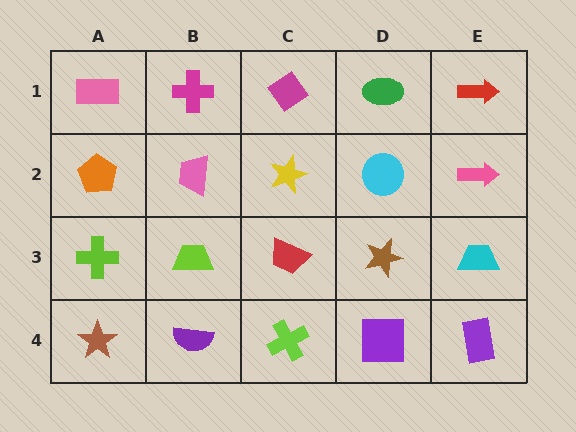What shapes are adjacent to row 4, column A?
A lime cross (row 3, column A), a purple semicircle (row 4, column B).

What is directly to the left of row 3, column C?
A lime trapezoid.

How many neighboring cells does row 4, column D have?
3.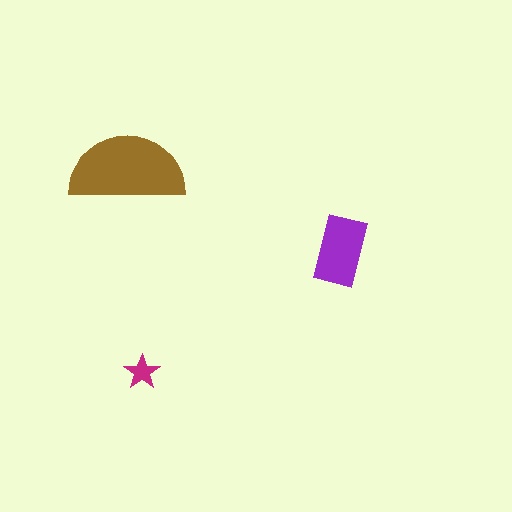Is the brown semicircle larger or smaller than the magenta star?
Larger.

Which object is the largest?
The brown semicircle.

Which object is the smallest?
The magenta star.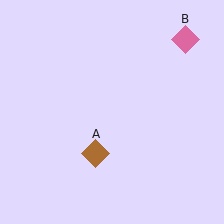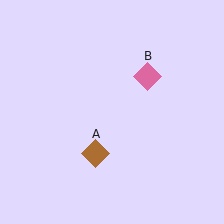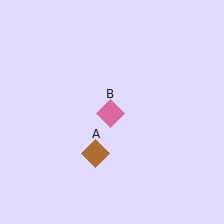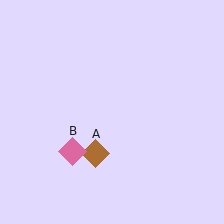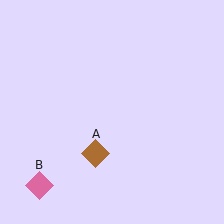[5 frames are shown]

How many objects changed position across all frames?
1 object changed position: pink diamond (object B).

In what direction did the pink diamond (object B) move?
The pink diamond (object B) moved down and to the left.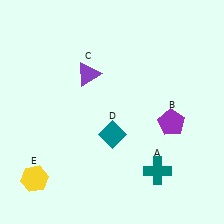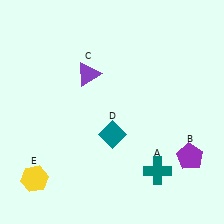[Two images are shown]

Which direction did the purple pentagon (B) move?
The purple pentagon (B) moved down.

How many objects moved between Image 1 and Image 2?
1 object moved between the two images.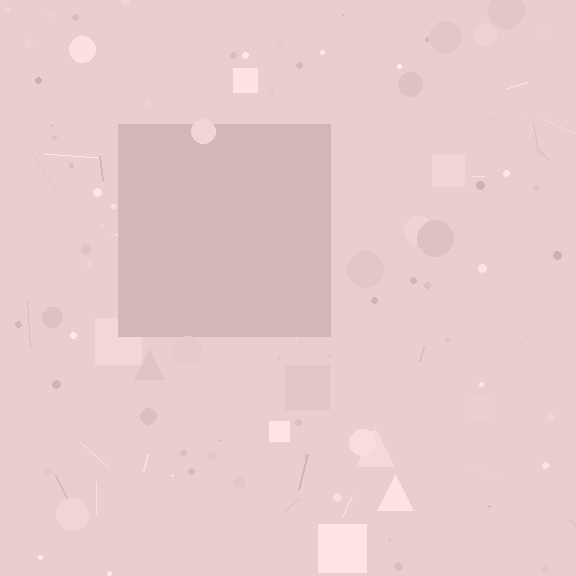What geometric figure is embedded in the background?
A square is embedded in the background.